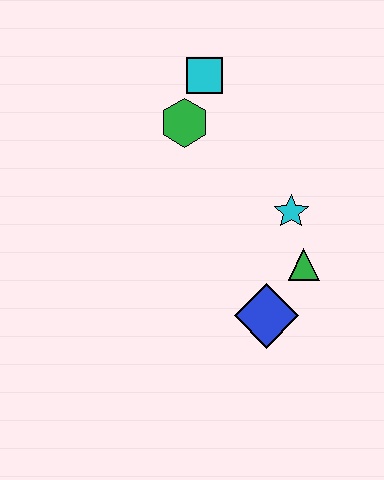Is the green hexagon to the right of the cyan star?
No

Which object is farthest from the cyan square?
The blue diamond is farthest from the cyan square.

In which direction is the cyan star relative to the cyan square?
The cyan star is below the cyan square.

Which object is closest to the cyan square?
The green hexagon is closest to the cyan square.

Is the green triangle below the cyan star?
Yes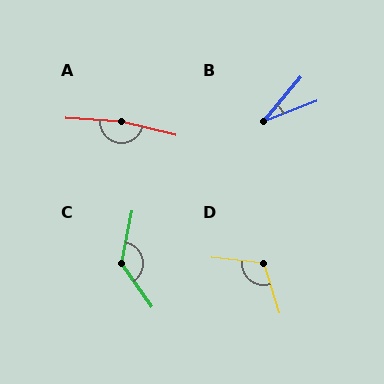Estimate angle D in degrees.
Approximately 114 degrees.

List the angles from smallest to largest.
B (29°), D (114°), C (134°), A (170°).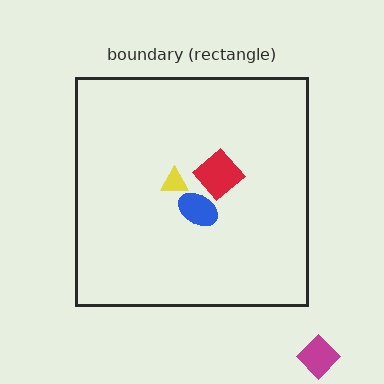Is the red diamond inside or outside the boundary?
Inside.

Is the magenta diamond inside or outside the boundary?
Outside.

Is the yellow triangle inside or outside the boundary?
Inside.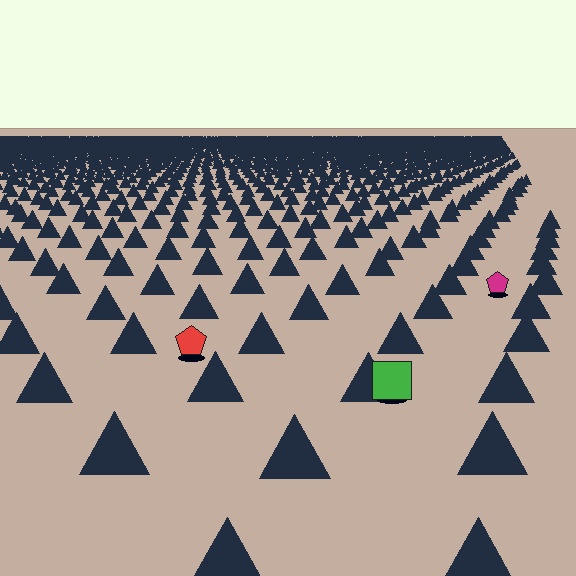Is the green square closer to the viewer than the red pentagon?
Yes. The green square is closer — you can tell from the texture gradient: the ground texture is coarser near it.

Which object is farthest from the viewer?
The magenta pentagon is farthest from the viewer. It appears smaller and the ground texture around it is denser.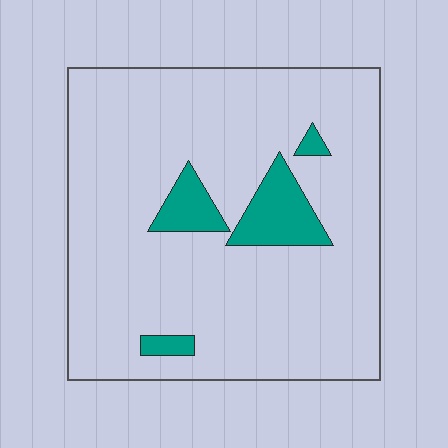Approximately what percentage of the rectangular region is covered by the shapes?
Approximately 10%.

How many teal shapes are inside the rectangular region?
4.